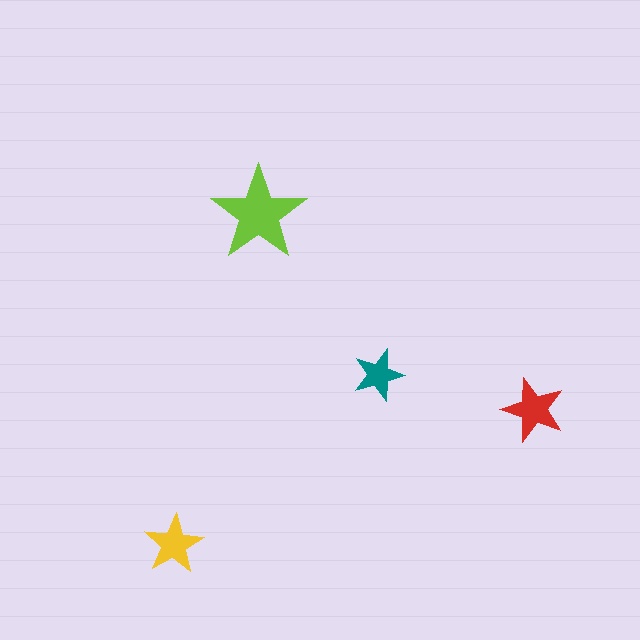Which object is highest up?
The lime star is topmost.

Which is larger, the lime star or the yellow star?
The lime one.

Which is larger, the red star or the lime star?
The lime one.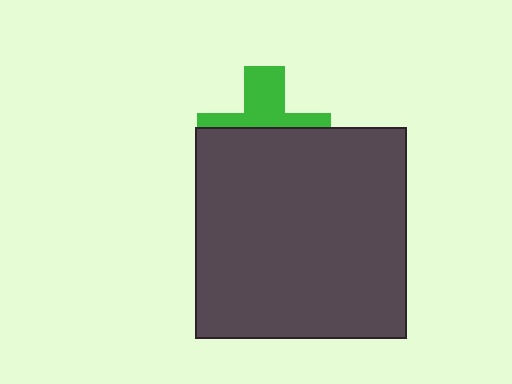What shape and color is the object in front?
The object in front is a dark gray square.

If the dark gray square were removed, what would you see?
You would see the complete green cross.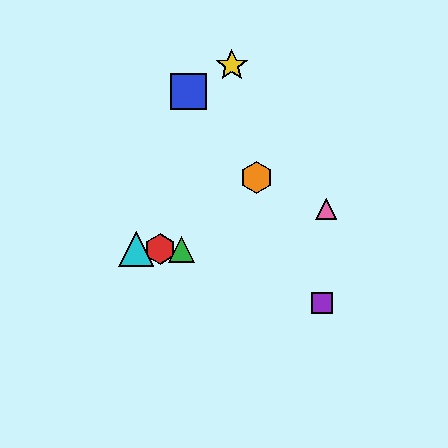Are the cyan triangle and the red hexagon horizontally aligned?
Yes, both are at y≈249.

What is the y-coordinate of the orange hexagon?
The orange hexagon is at y≈178.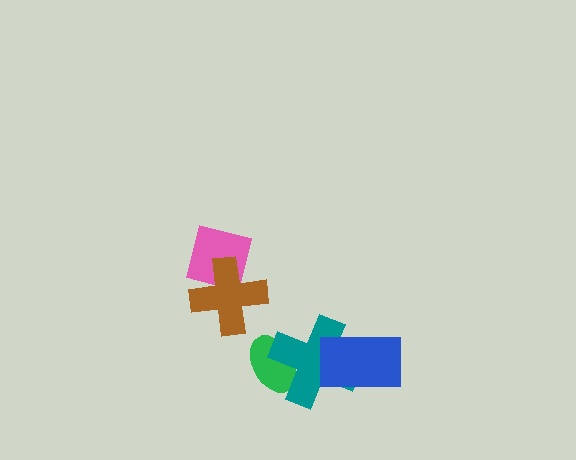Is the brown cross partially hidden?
No, no other shape covers it.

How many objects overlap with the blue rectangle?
1 object overlaps with the blue rectangle.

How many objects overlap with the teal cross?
2 objects overlap with the teal cross.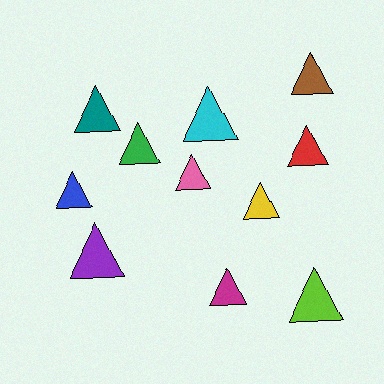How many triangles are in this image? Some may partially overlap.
There are 11 triangles.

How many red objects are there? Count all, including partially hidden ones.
There is 1 red object.